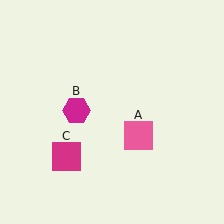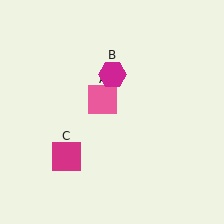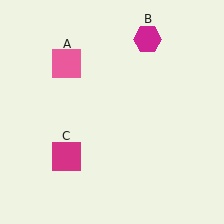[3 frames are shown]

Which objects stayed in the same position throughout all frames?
Magenta square (object C) remained stationary.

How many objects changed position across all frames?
2 objects changed position: pink square (object A), magenta hexagon (object B).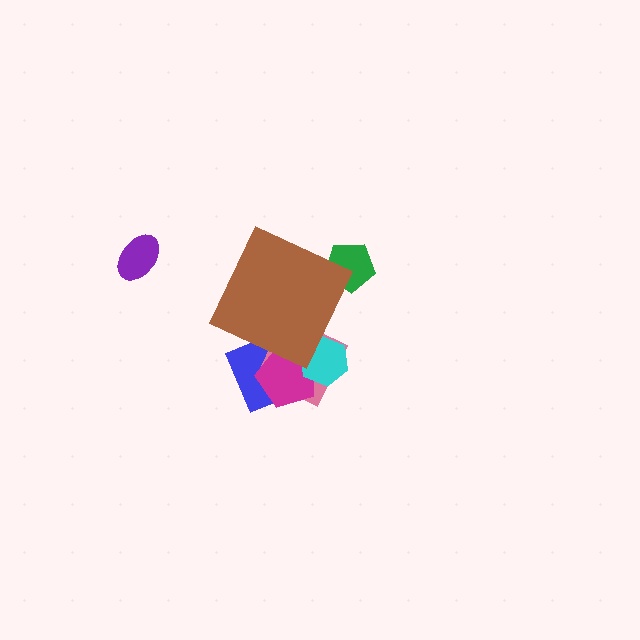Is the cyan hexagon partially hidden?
Yes, the cyan hexagon is partially hidden behind the brown diamond.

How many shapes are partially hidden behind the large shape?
5 shapes are partially hidden.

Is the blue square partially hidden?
Yes, the blue square is partially hidden behind the brown diamond.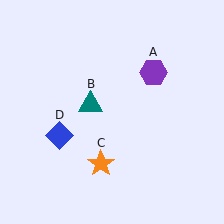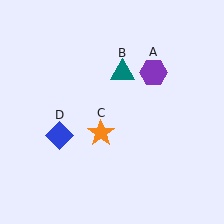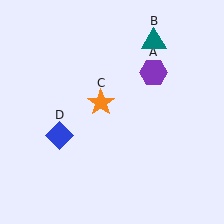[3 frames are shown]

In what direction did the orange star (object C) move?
The orange star (object C) moved up.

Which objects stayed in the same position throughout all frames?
Purple hexagon (object A) and blue diamond (object D) remained stationary.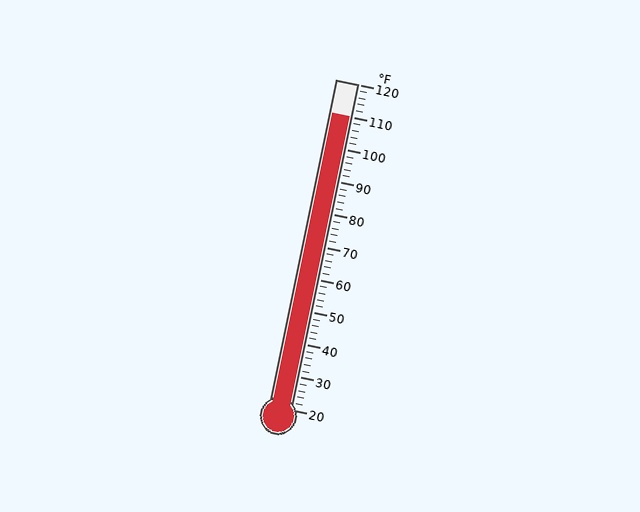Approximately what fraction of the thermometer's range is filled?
The thermometer is filled to approximately 90% of its range.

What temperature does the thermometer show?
The thermometer shows approximately 110°F.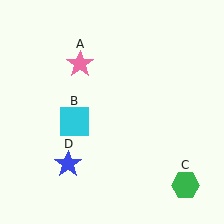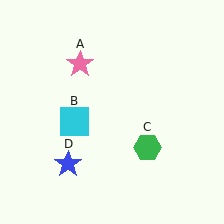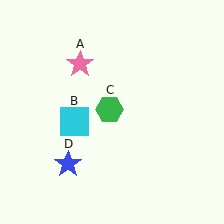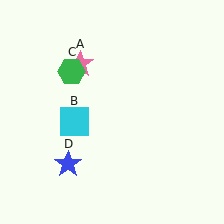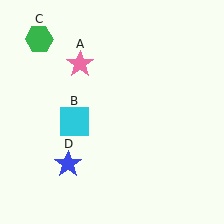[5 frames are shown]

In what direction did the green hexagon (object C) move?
The green hexagon (object C) moved up and to the left.